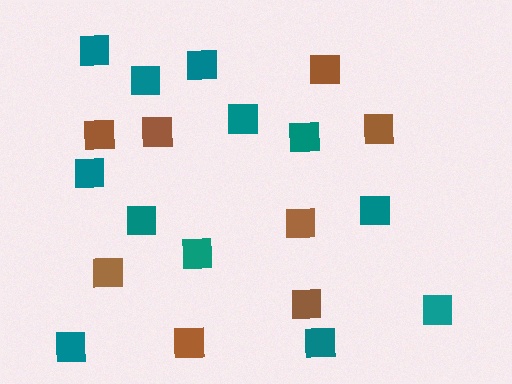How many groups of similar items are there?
There are 2 groups: one group of teal squares (12) and one group of brown squares (8).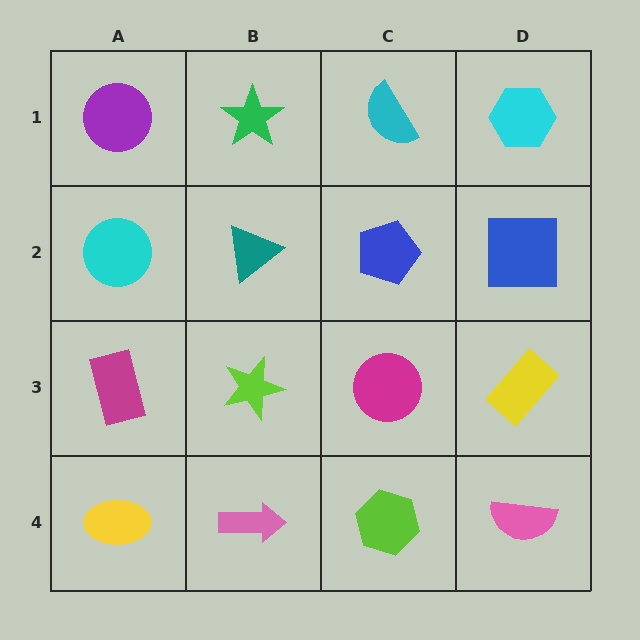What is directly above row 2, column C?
A cyan semicircle.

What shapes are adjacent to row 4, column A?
A magenta rectangle (row 3, column A), a pink arrow (row 4, column B).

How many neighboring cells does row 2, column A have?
3.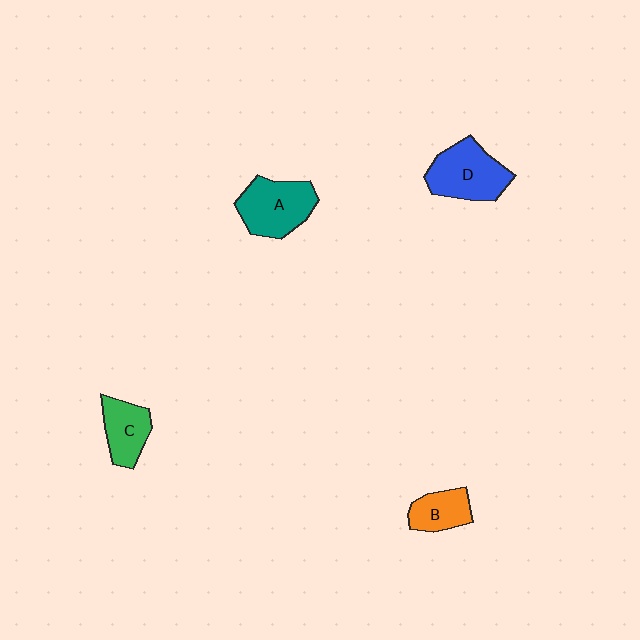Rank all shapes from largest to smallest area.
From largest to smallest: D (blue), A (teal), C (green), B (orange).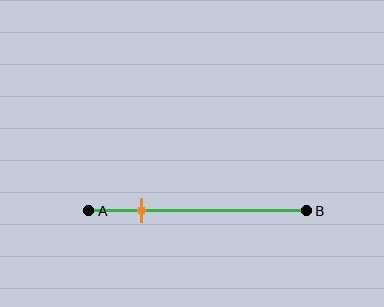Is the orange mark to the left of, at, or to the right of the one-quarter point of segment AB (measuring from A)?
The orange mark is approximately at the one-quarter point of segment AB.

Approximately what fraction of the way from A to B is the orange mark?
The orange mark is approximately 25% of the way from A to B.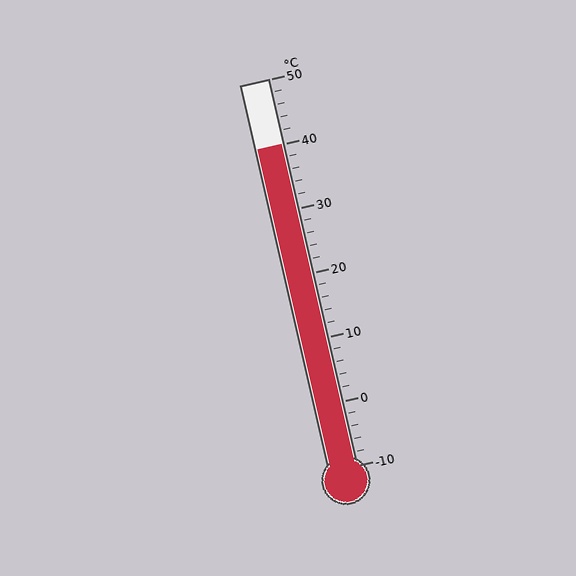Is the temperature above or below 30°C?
The temperature is above 30°C.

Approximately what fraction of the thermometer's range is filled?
The thermometer is filled to approximately 85% of its range.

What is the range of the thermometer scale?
The thermometer scale ranges from -10°C to 50°C.